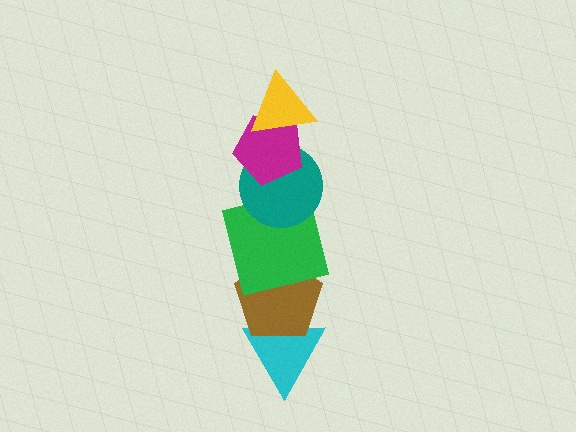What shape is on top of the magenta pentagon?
The yellow triangle is on top of the magenta pentagon.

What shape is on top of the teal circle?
The magenta pentagon is on top of the teal circle.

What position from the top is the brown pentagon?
The brown pentagon is 5th from the top.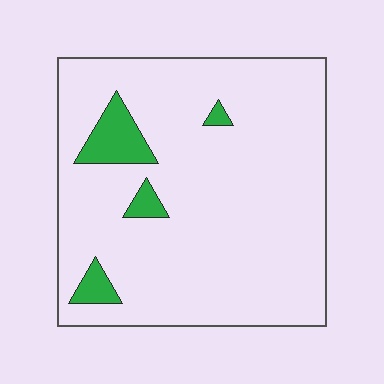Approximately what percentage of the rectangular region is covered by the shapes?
Approximately 10%.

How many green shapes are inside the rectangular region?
4.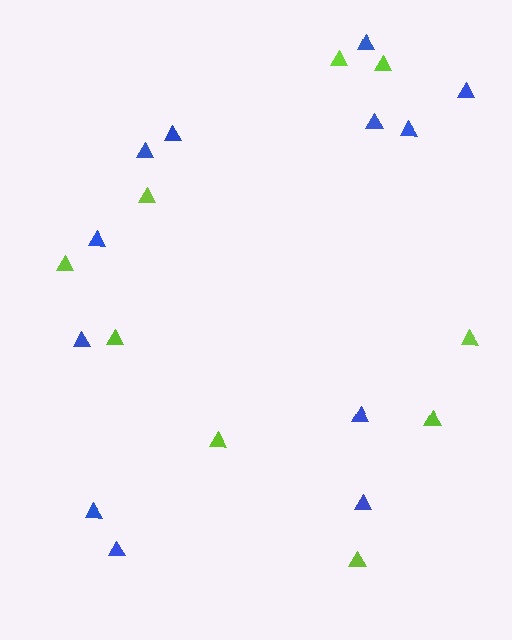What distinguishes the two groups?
There are 2 groups: one group of blue triangles (12) and one group of lime triangles (9).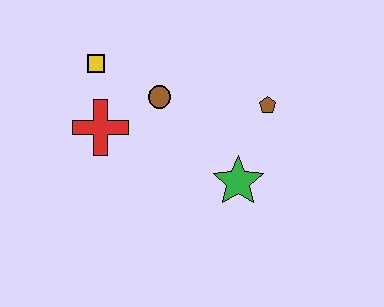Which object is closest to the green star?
The brown pentagon is closest to the green star.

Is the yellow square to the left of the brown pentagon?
Yes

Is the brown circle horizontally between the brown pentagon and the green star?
No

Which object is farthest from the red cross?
The brown pentagon is farthest from the red cross.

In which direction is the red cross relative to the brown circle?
The red cross is to the left of the brown circle.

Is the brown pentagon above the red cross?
Yes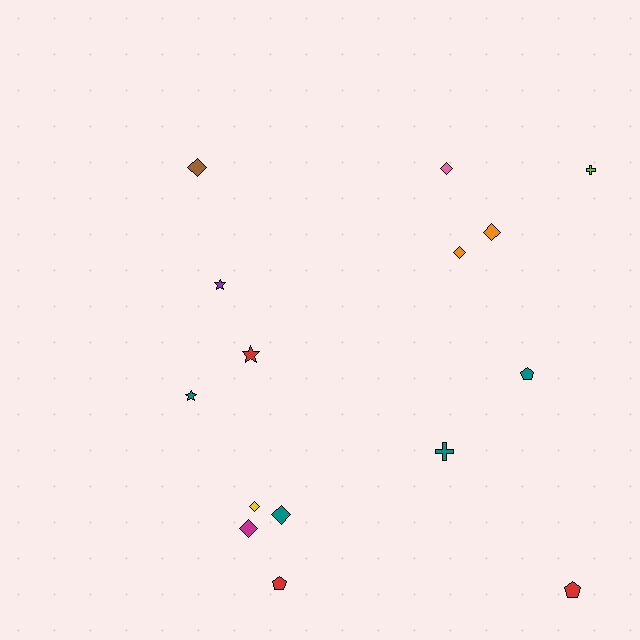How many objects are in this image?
There are 15 objects.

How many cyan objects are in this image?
There are no cyan objects.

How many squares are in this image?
There are no squares.